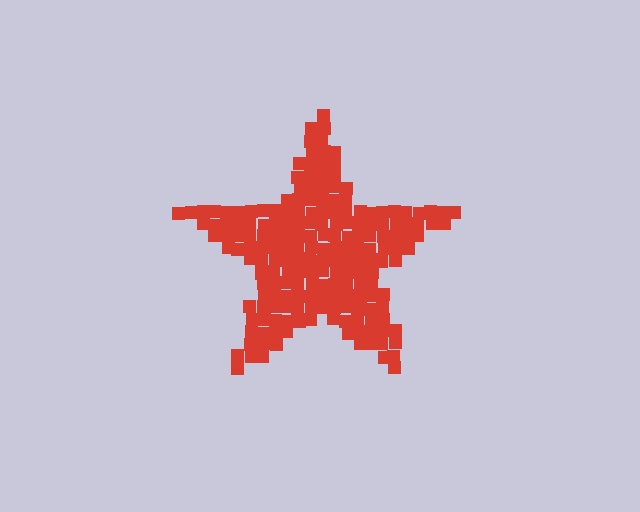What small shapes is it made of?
It is made of small squares.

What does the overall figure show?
The overall figure shows a star.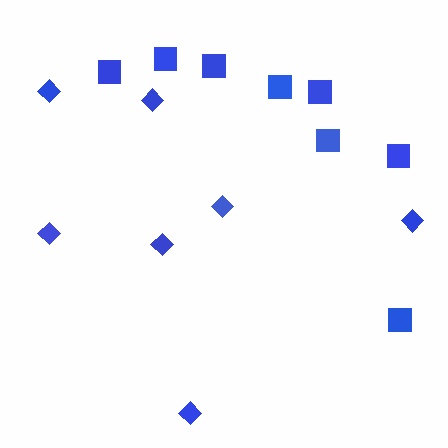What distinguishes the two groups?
There are 2 groups: one group of diamonds (7) and one group of squares (8).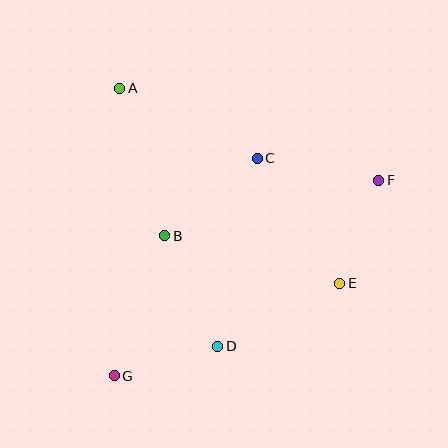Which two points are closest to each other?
Points D and G are closest to each other.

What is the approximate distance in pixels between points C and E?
The distance between C and E is approximately 150 pixels.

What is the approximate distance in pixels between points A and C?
The distance between A and C is approximately 155 pixels.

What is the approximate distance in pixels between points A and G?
The distance between A and G is approximately 288 pixels.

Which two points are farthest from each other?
Points F and G are farthest from each other.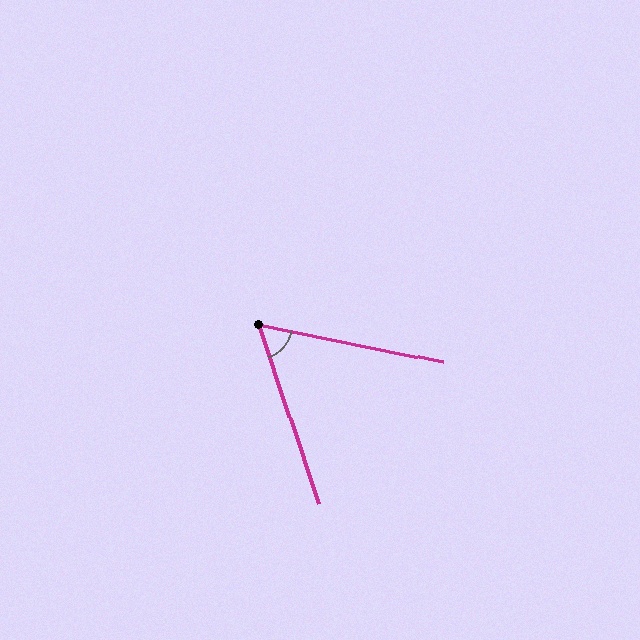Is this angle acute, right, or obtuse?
It is acute.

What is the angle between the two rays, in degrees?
Approximately 60 degrees.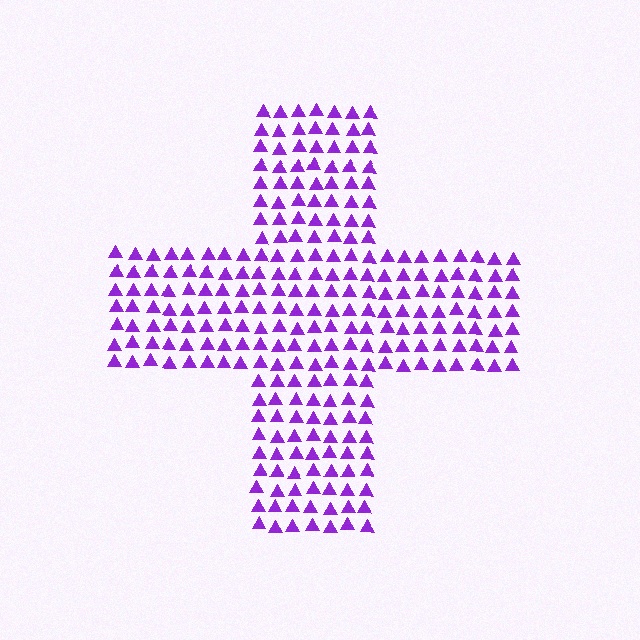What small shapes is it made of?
It is made of small triangles.